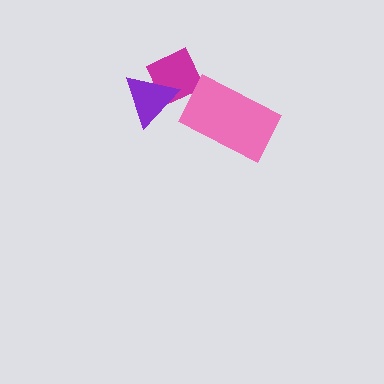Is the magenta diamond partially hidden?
Yes, it is partially covered by another shape.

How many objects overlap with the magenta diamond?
1 object overlaps with the magenta diamond.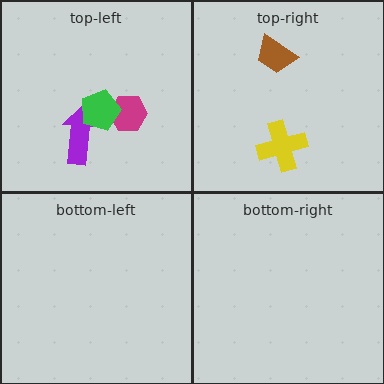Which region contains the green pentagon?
The top-left region.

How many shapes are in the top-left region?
3.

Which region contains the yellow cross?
The top-right region.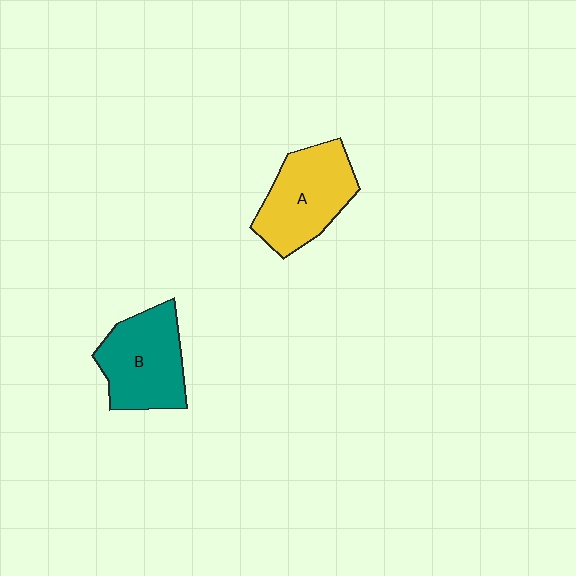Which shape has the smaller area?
Shape B (teal).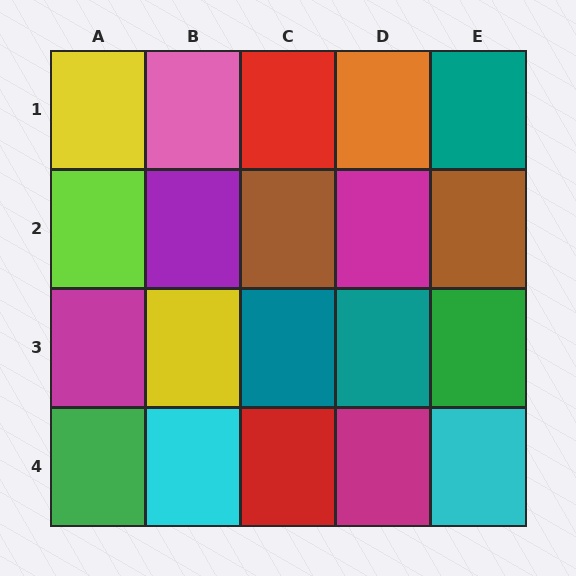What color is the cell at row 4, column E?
Cyan.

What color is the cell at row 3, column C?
Teal.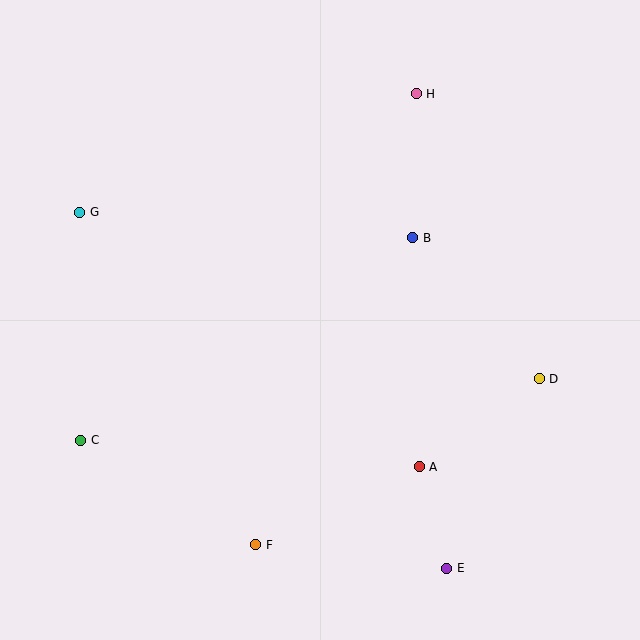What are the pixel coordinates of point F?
Point F is at (256, 545).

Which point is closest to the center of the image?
Point B at (413, 238) is closest to the center.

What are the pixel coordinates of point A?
Point A is at (419, 467).